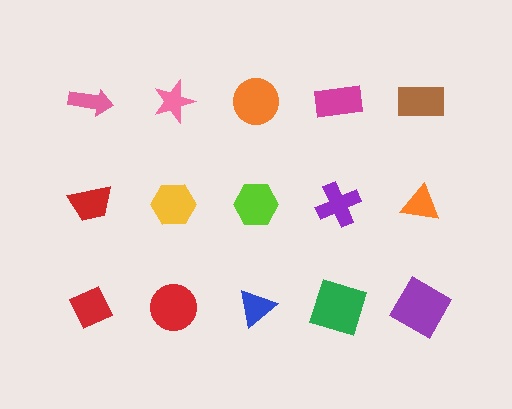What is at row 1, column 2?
A pink star.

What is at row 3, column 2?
A red circle.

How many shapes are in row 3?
5 shapes.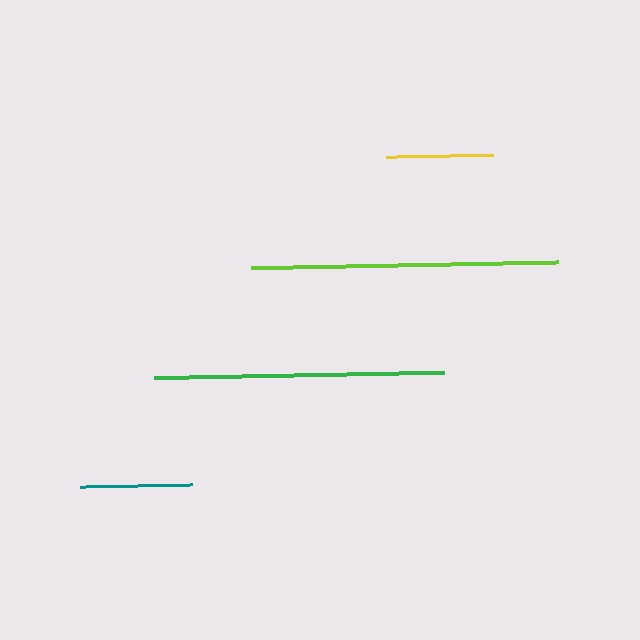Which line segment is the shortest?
The yellow line is the shortest at approximately 107 pixels.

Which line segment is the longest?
The lime line is the longest at approximately 307 pixels.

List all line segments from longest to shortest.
From longest to shortest: lime, green, teal, yellow.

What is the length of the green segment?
The green segment is approximately 290 pixels long.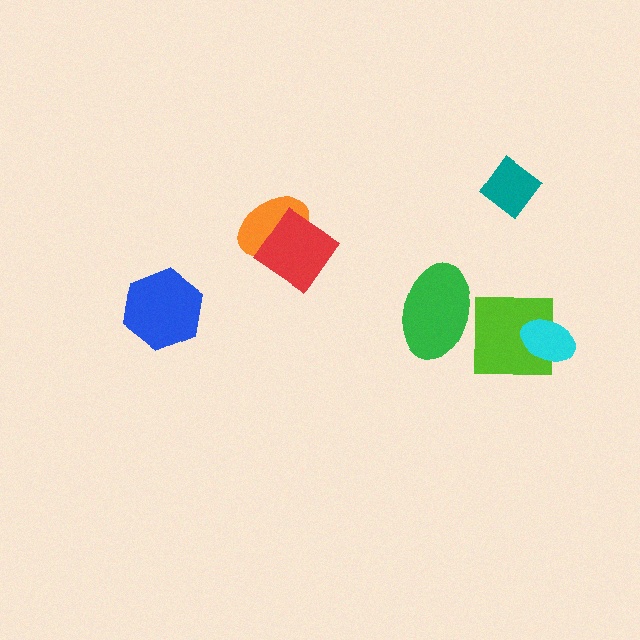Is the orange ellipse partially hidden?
Yes, it is partially covered by another shape.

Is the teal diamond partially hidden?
No, no other shape covers it.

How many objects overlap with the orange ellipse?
1 object overlaps with the orange ellipse.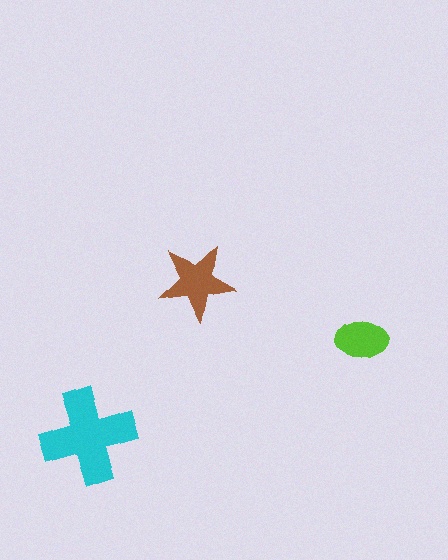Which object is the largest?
The cyan cross.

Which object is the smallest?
The lime ellipse.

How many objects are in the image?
There are 3 objects in the image.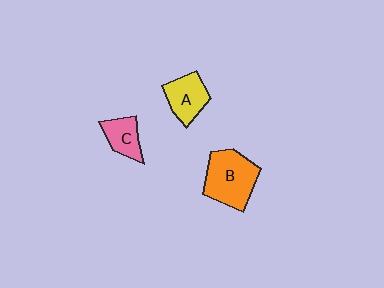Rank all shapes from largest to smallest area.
From largest to smallest: B (orange), A (yellow), C (pink).